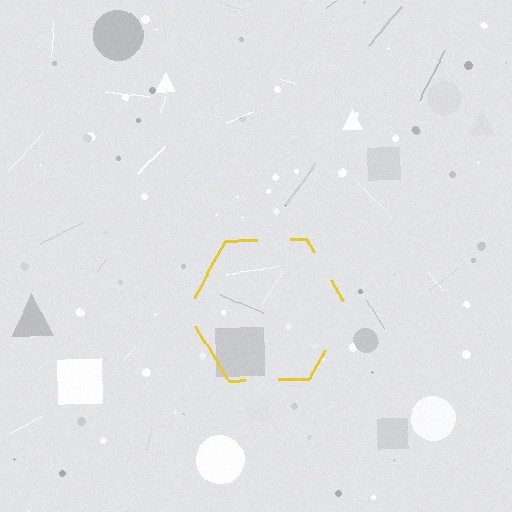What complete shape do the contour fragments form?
The contour fragments form a hexagon.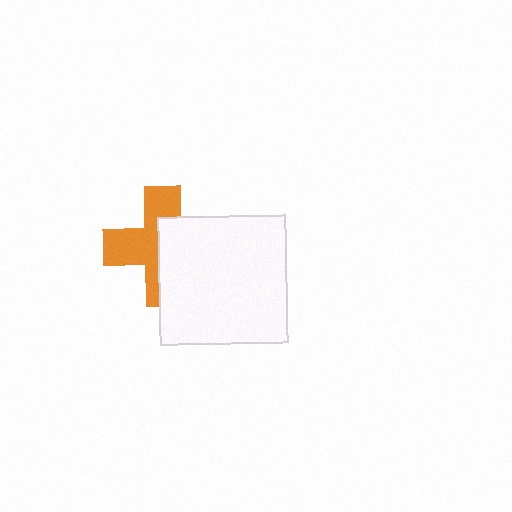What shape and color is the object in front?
The object in front is a white square.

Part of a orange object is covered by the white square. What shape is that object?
It is a cross.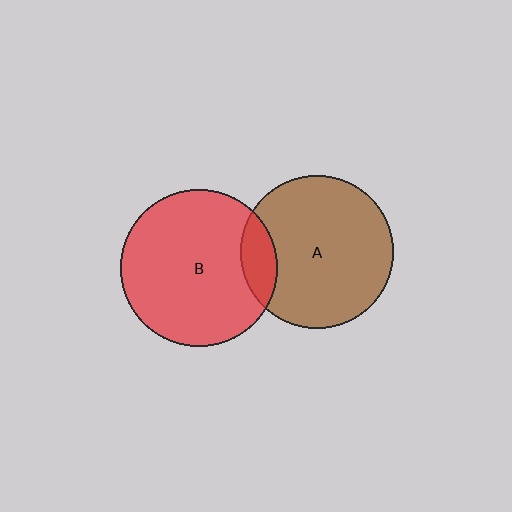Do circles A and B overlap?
Yes.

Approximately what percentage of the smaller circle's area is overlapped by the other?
Approximately 15%.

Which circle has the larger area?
Circle B (red).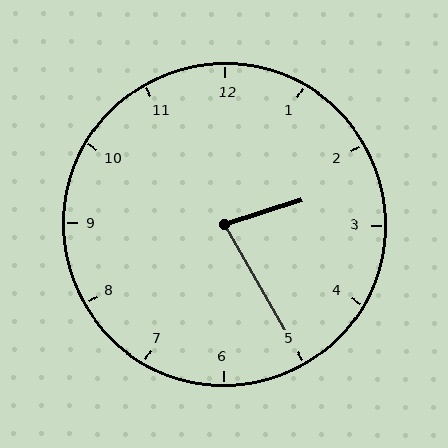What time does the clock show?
2:25.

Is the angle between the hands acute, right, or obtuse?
It is acute.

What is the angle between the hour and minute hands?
Approximately 78 degrees.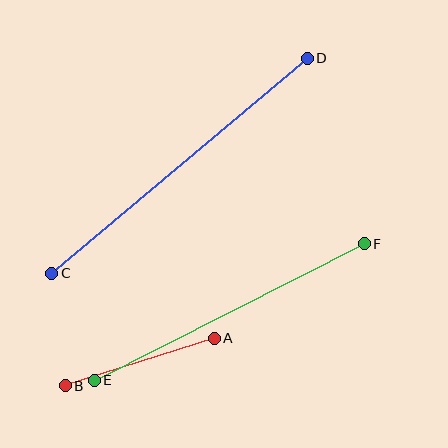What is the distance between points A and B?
The distance is approximately 157 pixels.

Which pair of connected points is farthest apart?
Points C and D are farthest apart.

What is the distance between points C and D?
The distance is approximately 334 pixels.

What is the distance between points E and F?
The distance is approximately 302 pixels.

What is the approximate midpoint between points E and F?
The midpoint is at approximately (229, 312) pixels.